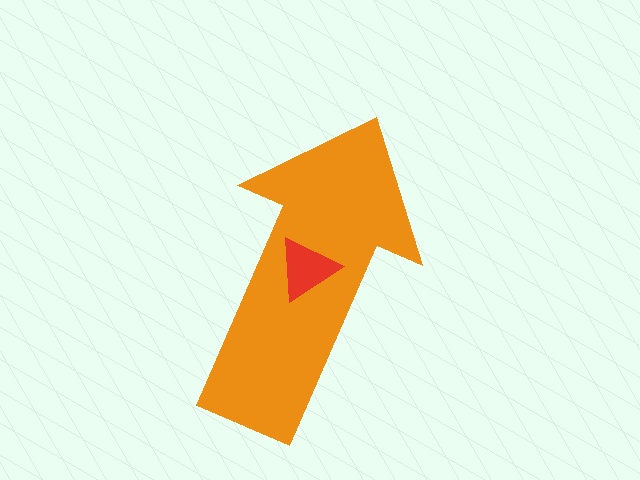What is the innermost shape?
The red triangle.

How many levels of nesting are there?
2.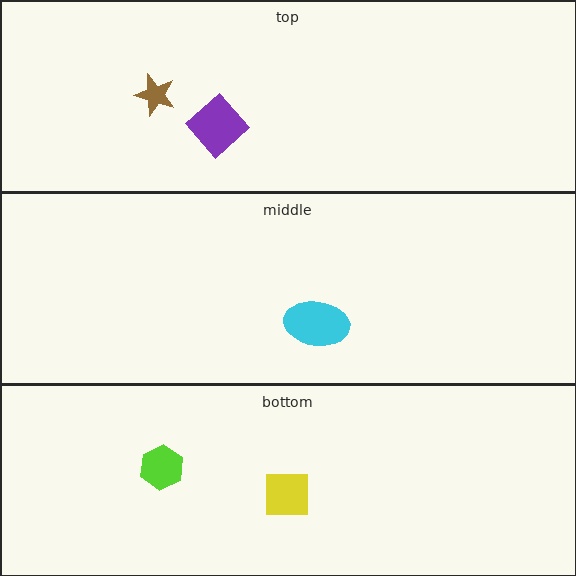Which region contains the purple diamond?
The top region.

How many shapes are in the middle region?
1.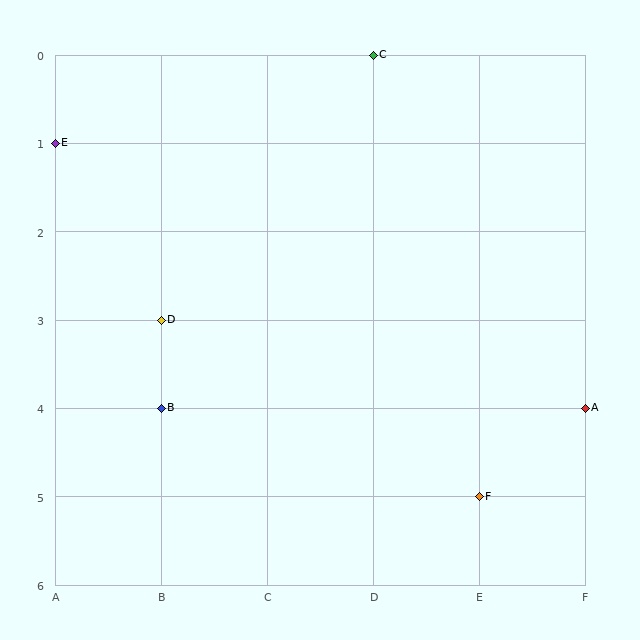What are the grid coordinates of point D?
Point D is at grid coordinates (B, 3).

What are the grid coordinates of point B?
Point B is at grid coordinates (B, 4).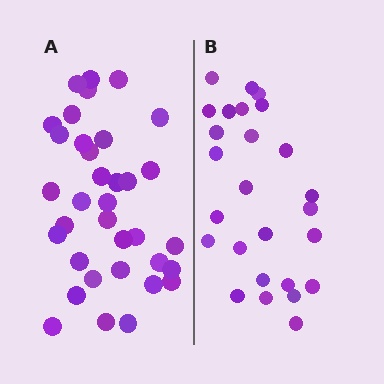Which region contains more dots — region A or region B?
Region A (the left region) has more dots.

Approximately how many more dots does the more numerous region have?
Region A has roughly 8 or so more dots than region B.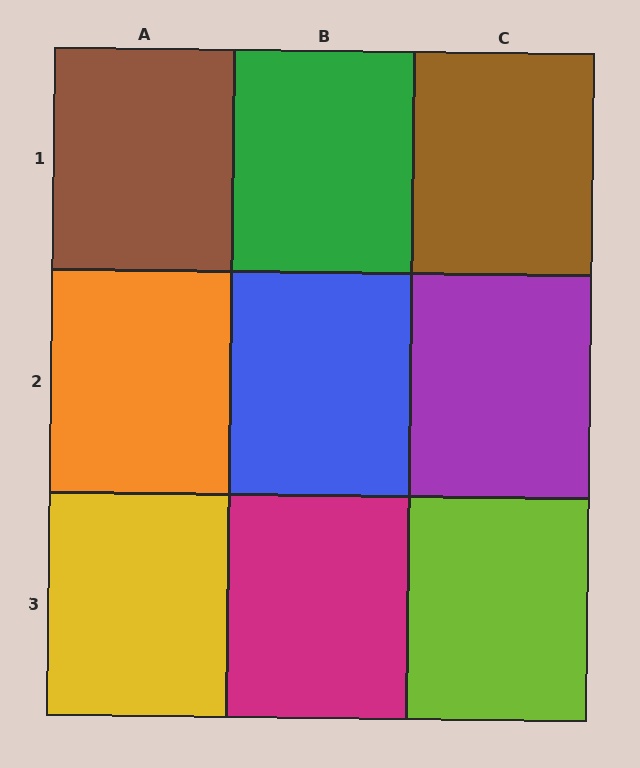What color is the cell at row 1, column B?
Green.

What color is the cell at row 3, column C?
Lime.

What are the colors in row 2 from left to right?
Orange, blue, purple.